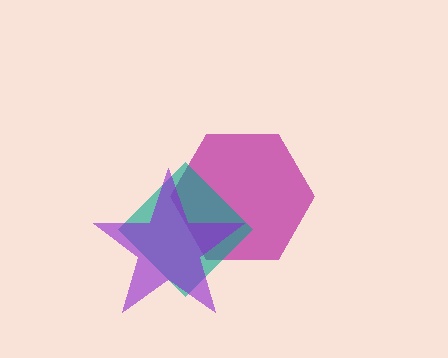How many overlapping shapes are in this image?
There are 3 overlapping shapes in the image.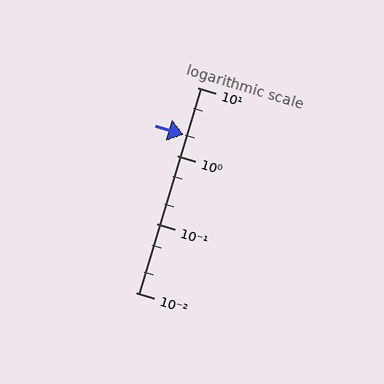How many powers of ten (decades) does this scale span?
The scale spans 3 decades, from 0.01 to 10.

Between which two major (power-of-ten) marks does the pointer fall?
The pointer is between 1 and 10.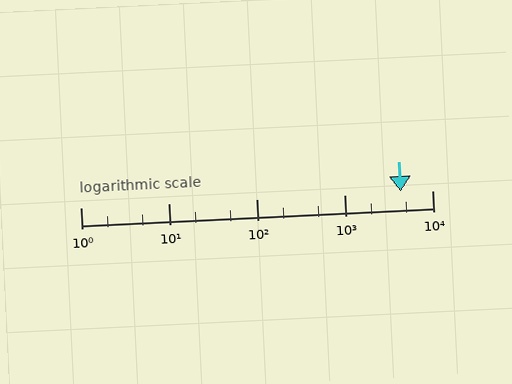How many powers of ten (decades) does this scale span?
The scale spans 4 decades, from 1 to 10000.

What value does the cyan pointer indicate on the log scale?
The pointer indicates approximately 4400.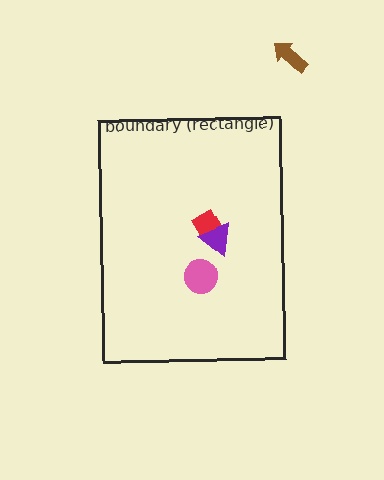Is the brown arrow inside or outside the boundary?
Outside.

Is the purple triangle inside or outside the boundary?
Inside.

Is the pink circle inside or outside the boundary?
Inside.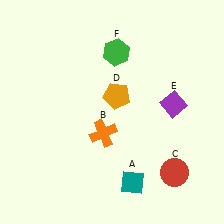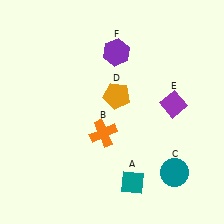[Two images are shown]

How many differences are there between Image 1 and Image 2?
There are 2 differences between the two images.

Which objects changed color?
C changed from red to teal. F changed from green to purple.